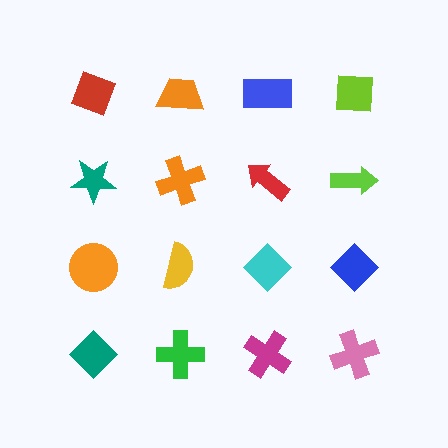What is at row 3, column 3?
A cyan diamond.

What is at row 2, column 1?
A teal star.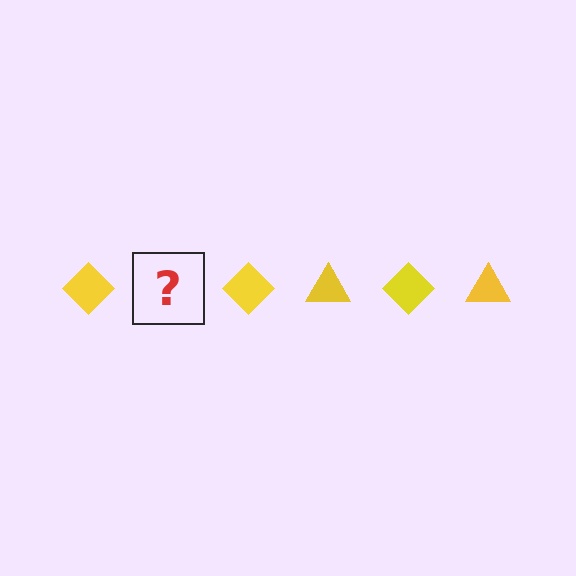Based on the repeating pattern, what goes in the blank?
The blank should be a yellow triangle.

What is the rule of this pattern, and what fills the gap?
The rule is that the pattern cycles through diamond, triangle shapes in yellow. The gap should be filled with a yellow triangle.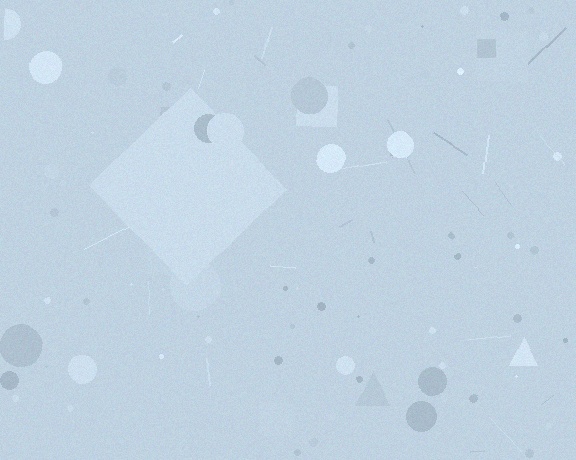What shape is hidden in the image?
A diamond is hidden in the image.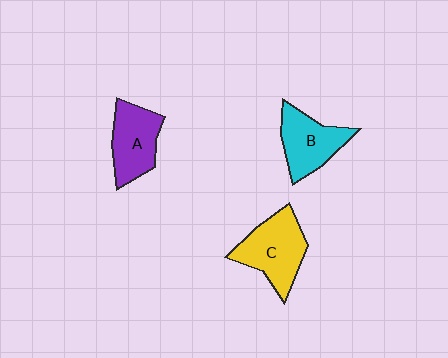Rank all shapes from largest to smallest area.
From largest to smallest: C (yellow), B (cyan), A (purple).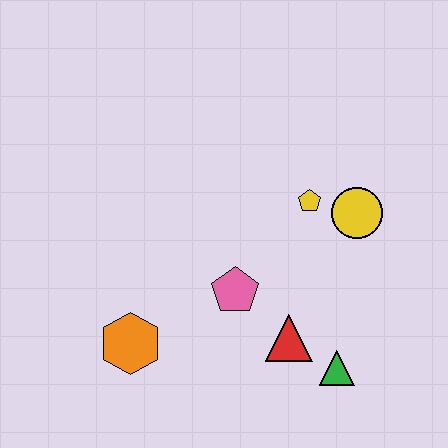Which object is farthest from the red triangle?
The orange hexagon is farthest from the red triangle.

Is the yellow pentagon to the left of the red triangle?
No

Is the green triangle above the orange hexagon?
No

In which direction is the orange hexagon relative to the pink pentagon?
The orange hexagon is to the left of the pink pentagon.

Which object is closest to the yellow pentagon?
The yellow circle is closest to the yellow pentagon.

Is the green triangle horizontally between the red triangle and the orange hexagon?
No